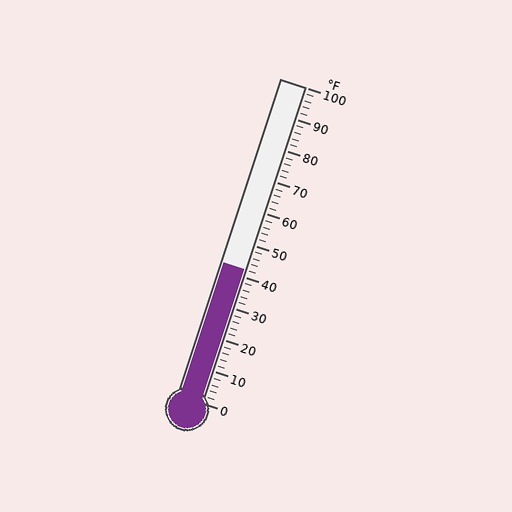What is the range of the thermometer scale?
The thermometer scale ranges from 0°F to 100°F.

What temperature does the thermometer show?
The thermometer shows approximately 42°F.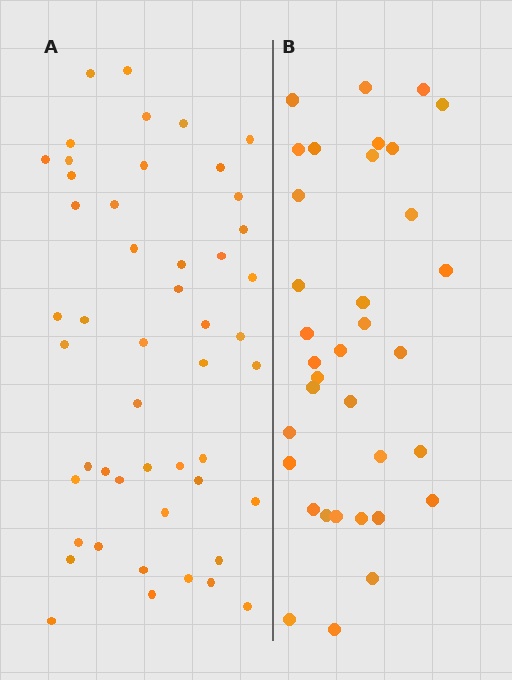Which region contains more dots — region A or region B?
Region A (the left region) has more dots.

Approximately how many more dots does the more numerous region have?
Region A has approximately 15 more dots than region B.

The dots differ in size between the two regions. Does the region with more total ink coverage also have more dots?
No. Region B has more total ink coverage because its dots are larger, but region A actually contains more individual dots. Total area can be misleading — the number of items is what matters here.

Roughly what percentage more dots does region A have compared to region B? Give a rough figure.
About 40% more.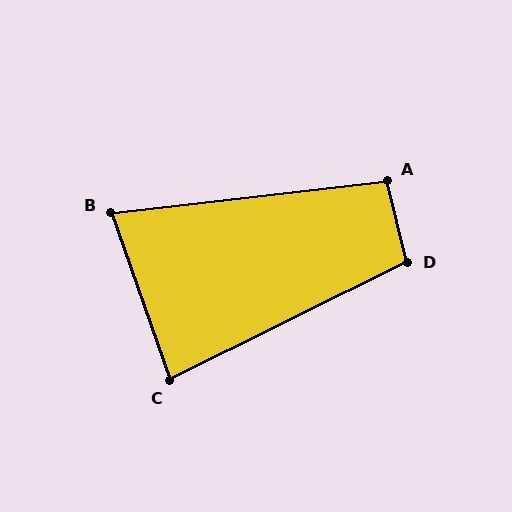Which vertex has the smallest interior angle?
B, at approximately 77 degrees.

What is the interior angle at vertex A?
Approximately 97 degrees (obtuse).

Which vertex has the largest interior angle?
D, at approximately 103 degrees.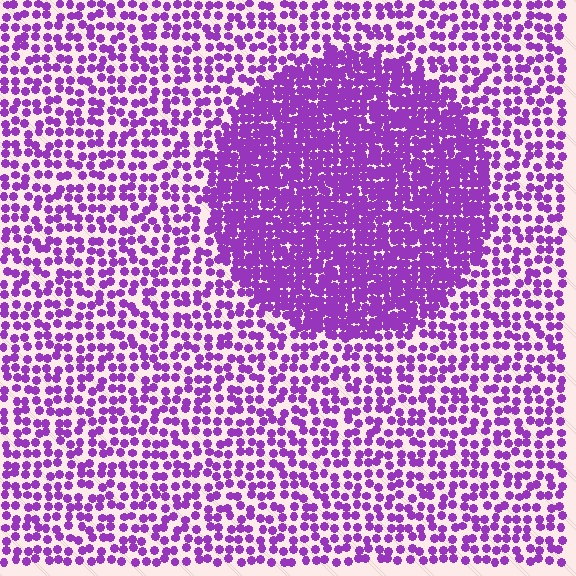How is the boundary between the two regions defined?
The boundary is defined by a change in element density (approximately 2.2x ratio). All elements are the same color, size, and shape.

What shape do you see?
I see a circle.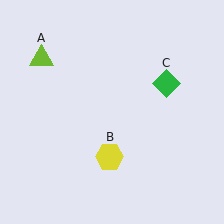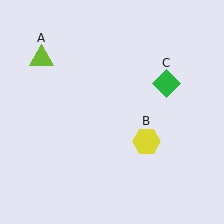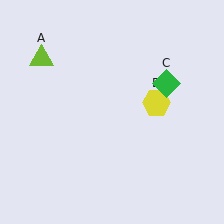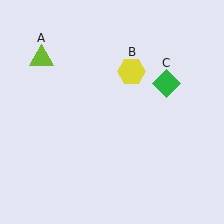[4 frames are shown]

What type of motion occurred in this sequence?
The yellow hexagon (object B) rotated counterclockwise around the center of the scene.